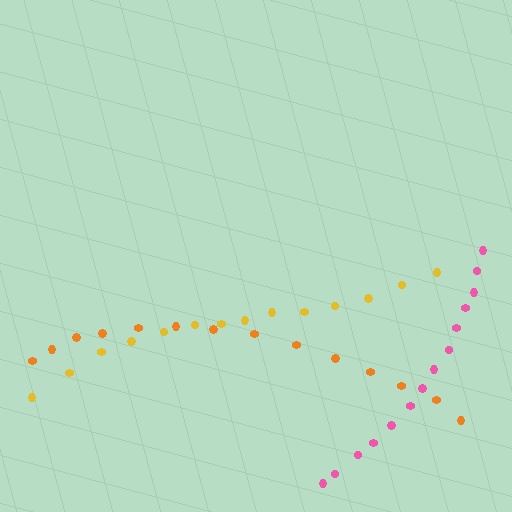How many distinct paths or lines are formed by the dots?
There are 3 distinct paths.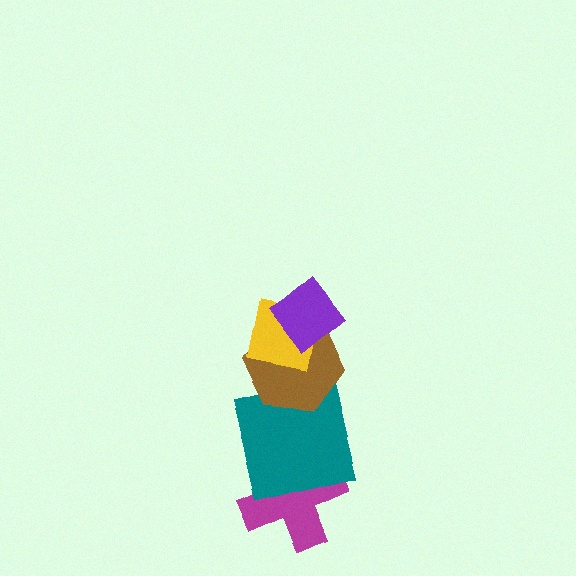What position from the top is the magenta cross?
The magenta cross is 5th from the top.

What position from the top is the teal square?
The teal square is 4th from the top.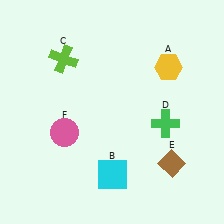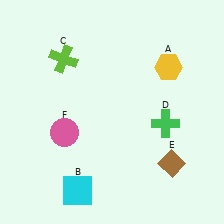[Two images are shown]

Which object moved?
The cyan square (B) moved left.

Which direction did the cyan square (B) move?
The cyan square (B) moved left.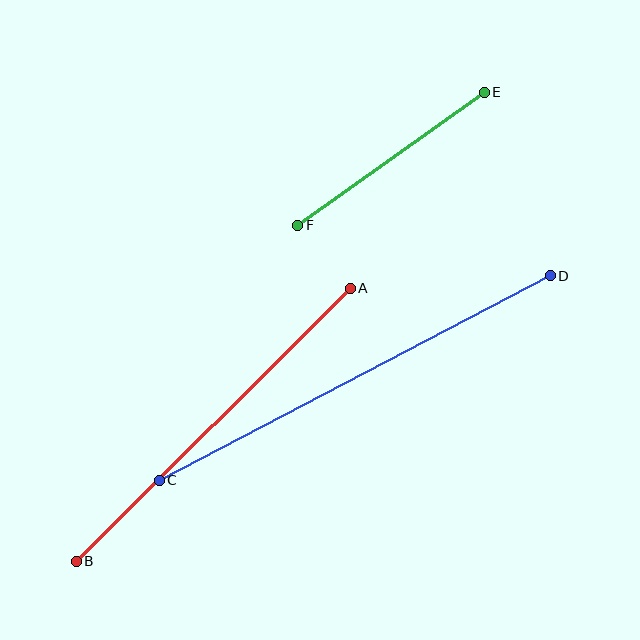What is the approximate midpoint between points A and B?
The midpoint is at approximately (213, 425) pixels.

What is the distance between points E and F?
The distance is approximately 229 pixels.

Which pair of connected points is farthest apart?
Points C and D are farthest apart.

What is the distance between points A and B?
The distance is approximately 387 pixels.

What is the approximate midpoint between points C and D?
The midpoint is at approximately (355, 378) pixels.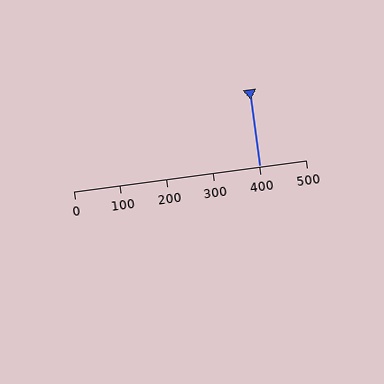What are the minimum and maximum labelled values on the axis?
The axis runs from 0 to 500.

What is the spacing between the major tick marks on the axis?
The major ticks are spaced 100 apart.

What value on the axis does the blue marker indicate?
The marker indicates approximately 400.